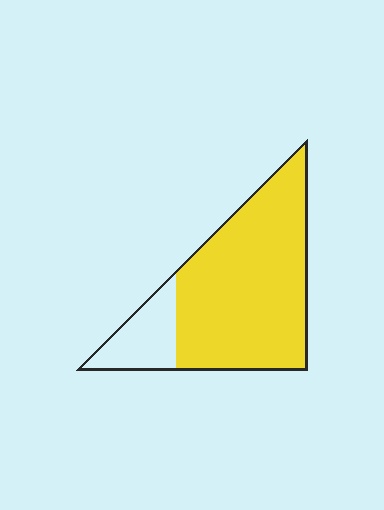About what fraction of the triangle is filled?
About four fifths (4/5).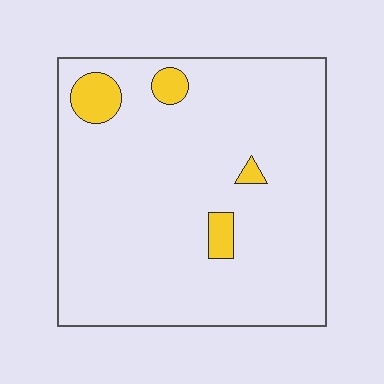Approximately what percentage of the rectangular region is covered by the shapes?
Approximately 5%.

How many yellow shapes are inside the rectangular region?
4.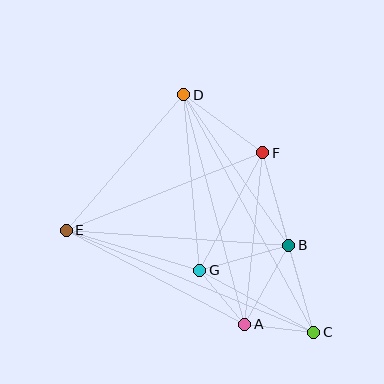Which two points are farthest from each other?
Points C and D are farthest from each other.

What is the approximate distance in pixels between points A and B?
The distance between A and B is approximately 90 pixels.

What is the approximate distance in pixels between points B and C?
The distance between B and C is approximately 90 pixels.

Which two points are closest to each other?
Points A and C are closest to each other.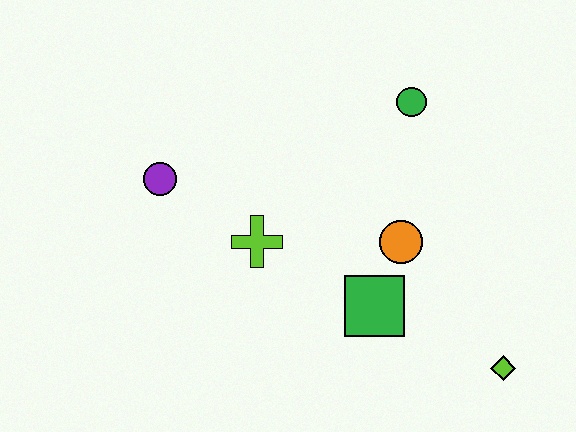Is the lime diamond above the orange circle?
No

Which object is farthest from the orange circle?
The purple circle is farthest from the orange circle.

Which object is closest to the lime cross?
The purple circle is closest to the lime cross.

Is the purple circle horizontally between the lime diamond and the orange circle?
No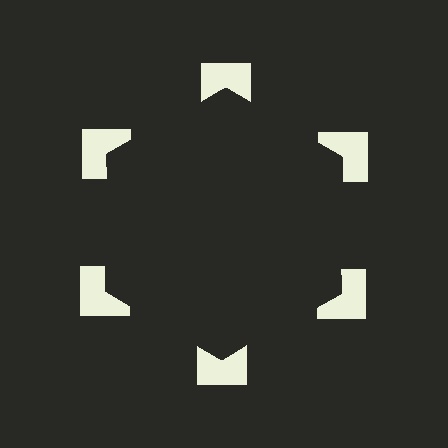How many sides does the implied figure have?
6 sides.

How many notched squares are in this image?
There are 6 — one at each vertex of the illusory hexagon.